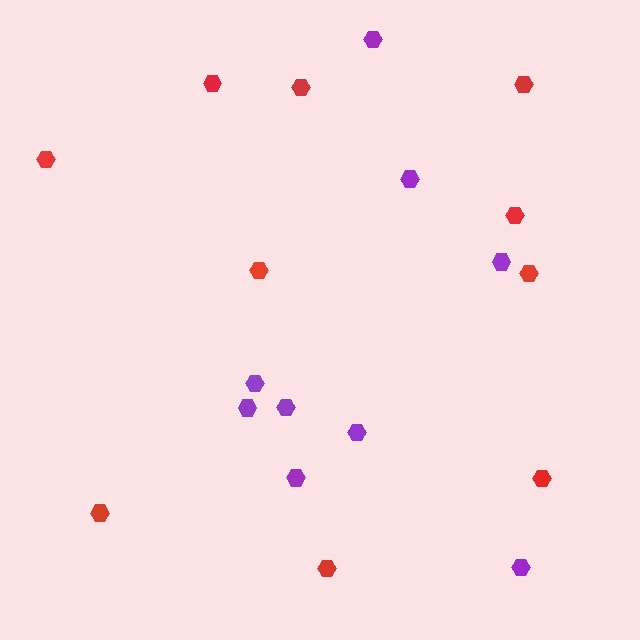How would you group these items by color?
There are 2 groups: one group of purple hexagons (9) and one group of red hexagons (10).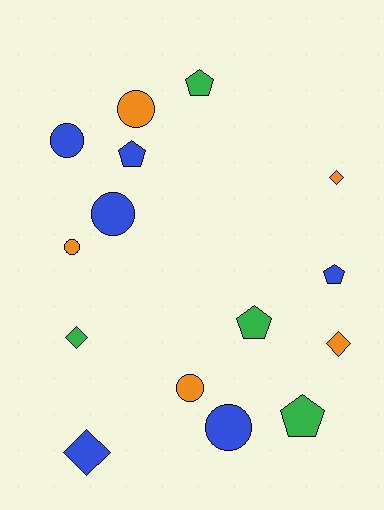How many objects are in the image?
There are 15 objects.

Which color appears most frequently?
Blue, with 6 objects.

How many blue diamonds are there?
There is 1 blue diamond.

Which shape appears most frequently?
Circle, with 6 objects.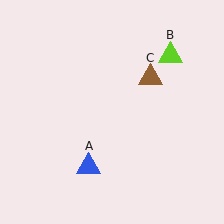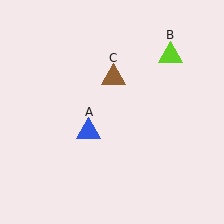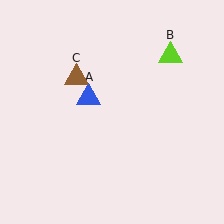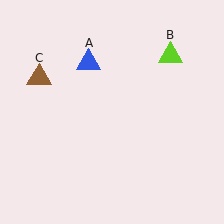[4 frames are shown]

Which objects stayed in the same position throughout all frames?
Lime triangle (object B) remained stationary.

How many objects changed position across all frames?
2 objects changed position: blue triangle (object A), brown triangle (object C).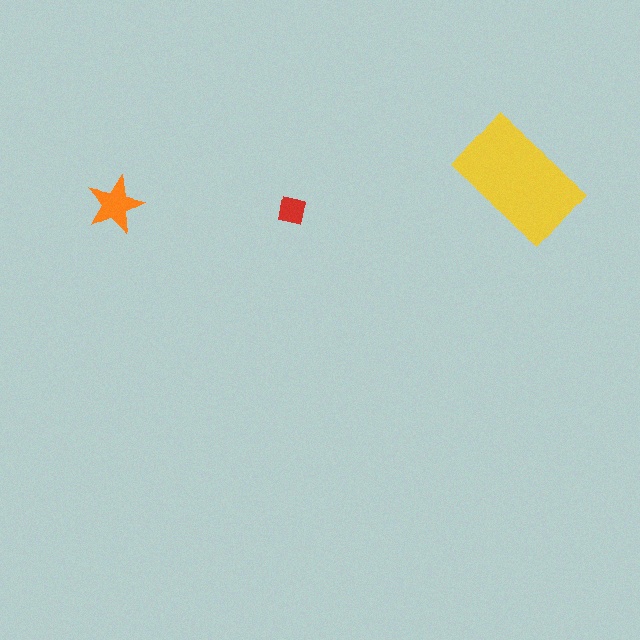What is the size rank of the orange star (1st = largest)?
2nd.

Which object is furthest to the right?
The yellow rectangle is rightmost.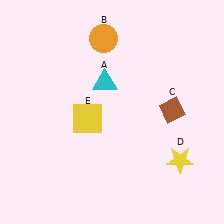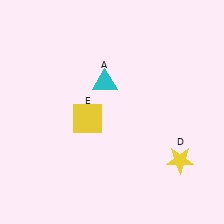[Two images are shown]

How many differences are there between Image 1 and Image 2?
There are 2 differences between the two images.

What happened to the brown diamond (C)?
The brown diamond (C) was removed in Image 2. It was in the top-right area of Image 1.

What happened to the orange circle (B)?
The orange circle (B) was removed in Image 2. It was in the top-left area of Image 1.